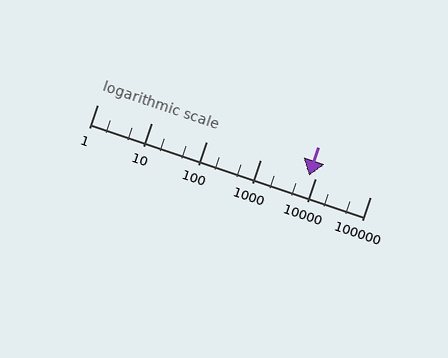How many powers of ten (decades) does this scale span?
The scale spans 5 decades, from 1 to 100000.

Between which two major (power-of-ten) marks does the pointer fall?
The pointer is between 1000 and 10000.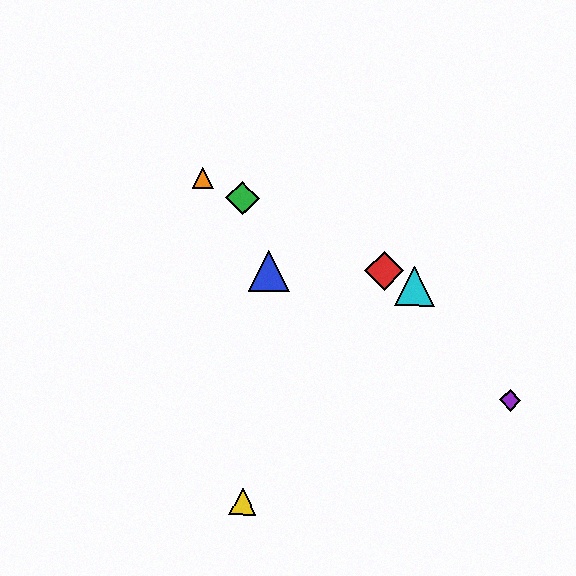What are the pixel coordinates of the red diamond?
The red diamond is at (384, 271).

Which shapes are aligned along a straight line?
The red diamond, the green diamond, the orange triangle, the cyan triangle are aligned along a straight line.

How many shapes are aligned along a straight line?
4 shapes (the red diamond, the green diamond, the orange triangle, the cyan triangle) are aligned along a straight line.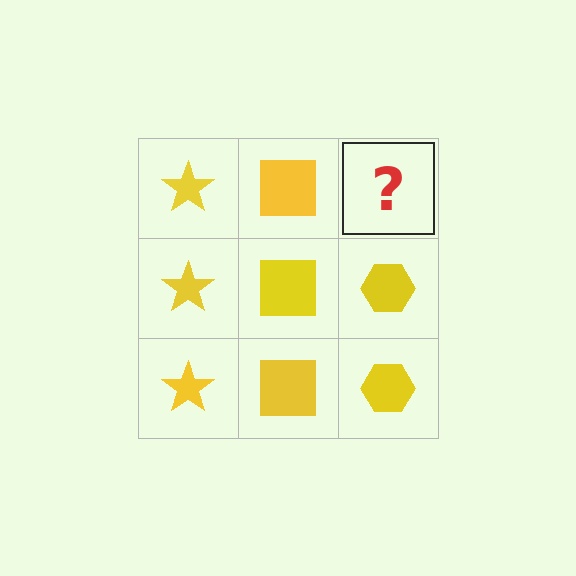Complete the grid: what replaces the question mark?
The question mark should be replaced with a yellow hexagon.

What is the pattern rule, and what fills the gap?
The rule is that each column has a consistent shape. The gap should be filled with a yellow hexagon.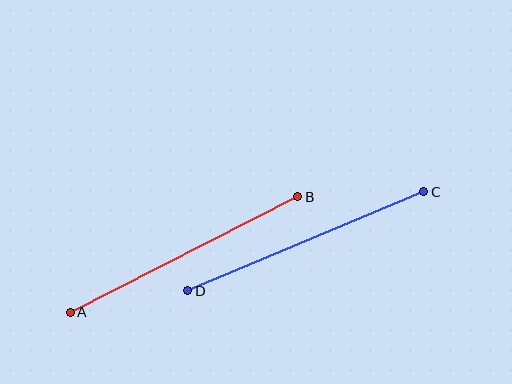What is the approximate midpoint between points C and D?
The midpoint is at approximately (306, 241) pixels.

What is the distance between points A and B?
The distance is approximately 255 pixels.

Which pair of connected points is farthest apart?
Points C and D are farthest apart.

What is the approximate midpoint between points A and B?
The midpoint is at approximately (184, 255) pixels.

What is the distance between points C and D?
The distance is approximately 256 pixels.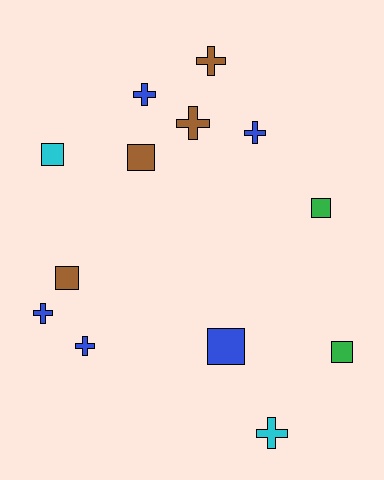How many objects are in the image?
There are 13 objects.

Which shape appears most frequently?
Cross, with 7 objects.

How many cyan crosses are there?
There is 1 cyan cross.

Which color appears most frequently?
Blue, with 5 objects.